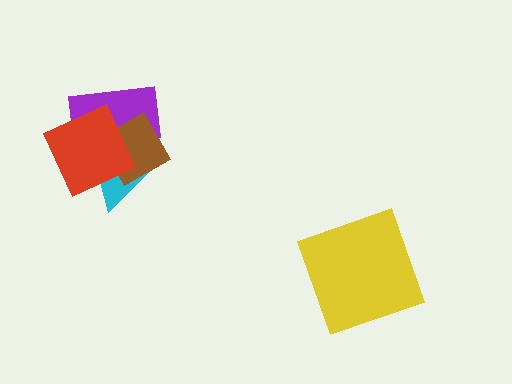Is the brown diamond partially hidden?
Yes, it is partially covered by another shape.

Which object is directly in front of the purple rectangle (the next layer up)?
The cyan triangle is directly in front of the purple rectangle.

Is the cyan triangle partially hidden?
Yes, it is partially covered by another shape.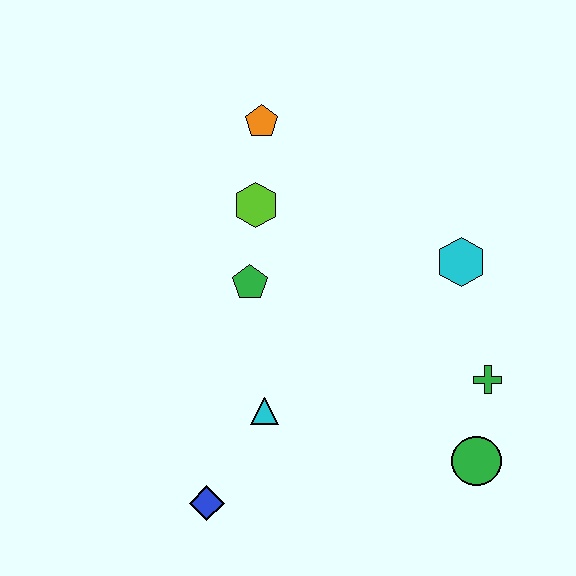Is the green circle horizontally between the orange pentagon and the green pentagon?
No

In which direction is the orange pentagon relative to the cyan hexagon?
The orange pentagon is to the left of the cyan hexagon.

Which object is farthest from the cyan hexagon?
The blue diamond is farthest from the cyan hexagon.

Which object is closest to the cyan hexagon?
The green cross is closest to the cyan hexagon.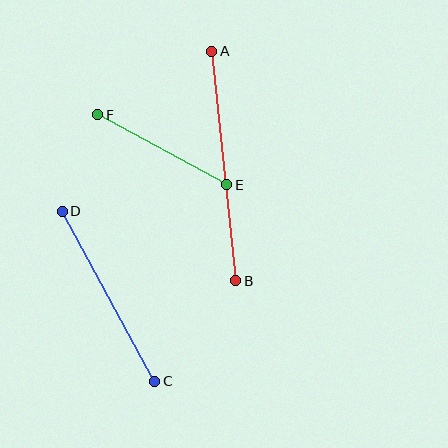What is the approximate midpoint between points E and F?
The midpoint is at approximately (162, 150) pixels.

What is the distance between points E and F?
The distance is approximately 147 pixels.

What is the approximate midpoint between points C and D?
The midpoint is at approximately (108, 296) pixels.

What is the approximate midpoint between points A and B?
The midpoint is at approximately (224, 166) pixels.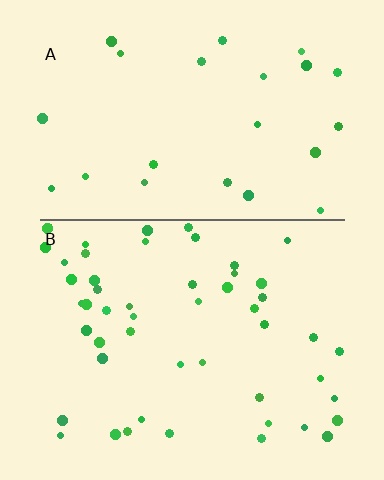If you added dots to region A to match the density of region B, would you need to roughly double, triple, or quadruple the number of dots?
Approximately double.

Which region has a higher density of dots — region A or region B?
B (the bottom).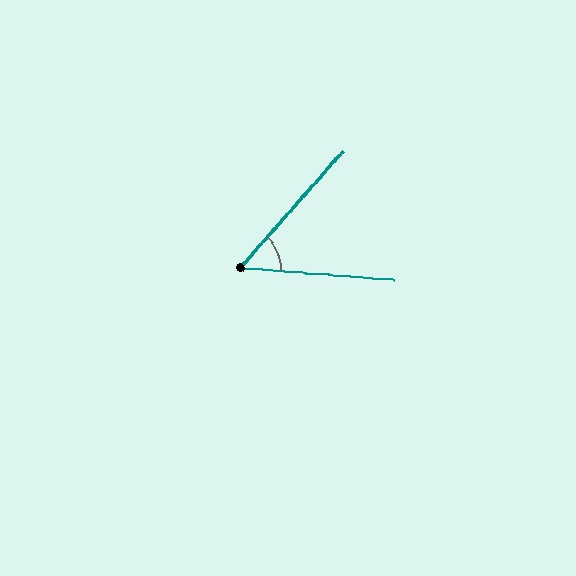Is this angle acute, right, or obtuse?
It is acute.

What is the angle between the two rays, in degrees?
Approximately 53 degrees.